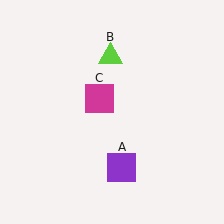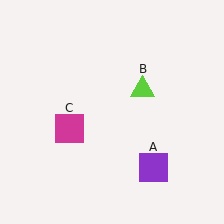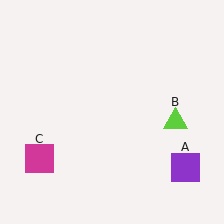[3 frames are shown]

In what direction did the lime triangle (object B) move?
The lime triangle (object B) moved down and to the right.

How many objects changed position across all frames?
3 objects changed position: purple square (object A), lime triangle (object B), magenta square (object C).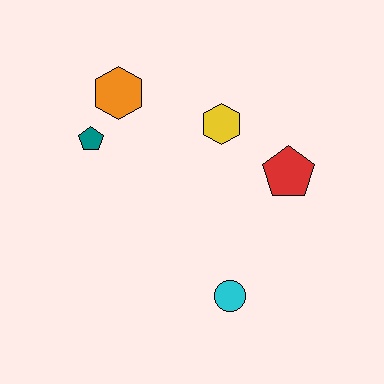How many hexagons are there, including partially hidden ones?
There are 2 hexagons.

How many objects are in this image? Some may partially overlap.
There are 5 objects.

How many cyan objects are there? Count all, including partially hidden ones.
There is 1 cyan object.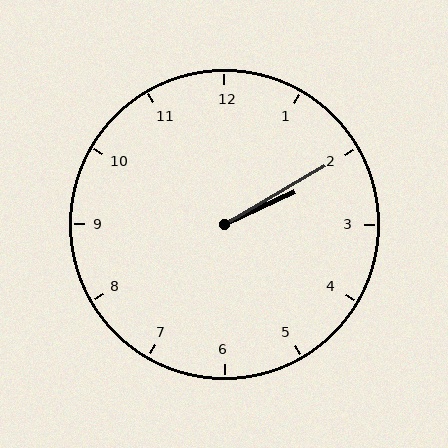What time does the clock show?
2:10.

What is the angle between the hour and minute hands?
Approximately 5 degrees.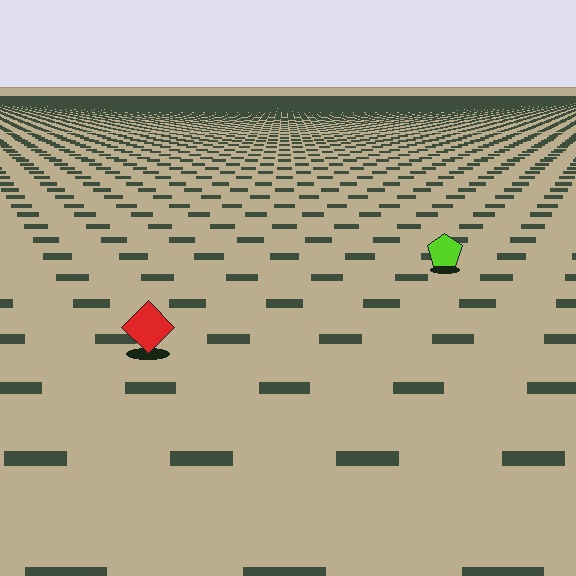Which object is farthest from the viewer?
The lime pentagon is farthest from the viewer. It appears smaller and the ground texture around it is denser.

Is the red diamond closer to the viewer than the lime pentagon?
Yes. The red diamond is closer — you can tell from the texture gradient: the ground texture is coarser near it.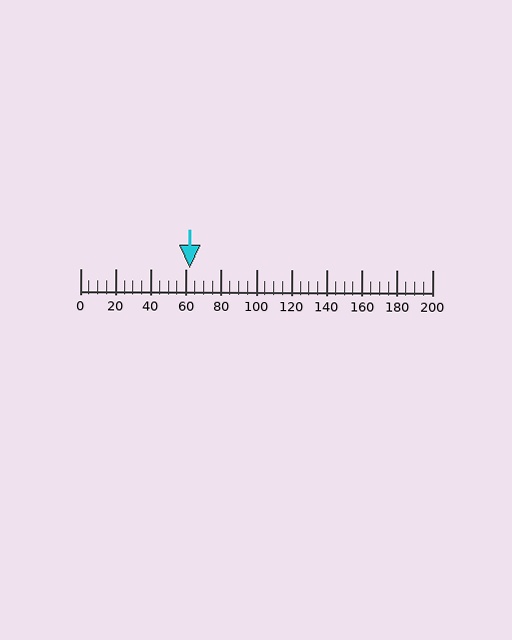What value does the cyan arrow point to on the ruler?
The cyan arrow points to approximately 62.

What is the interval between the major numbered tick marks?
The major tick marks are spaced 20 units apart.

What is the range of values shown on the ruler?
The ruler shows values from 0 to 200.